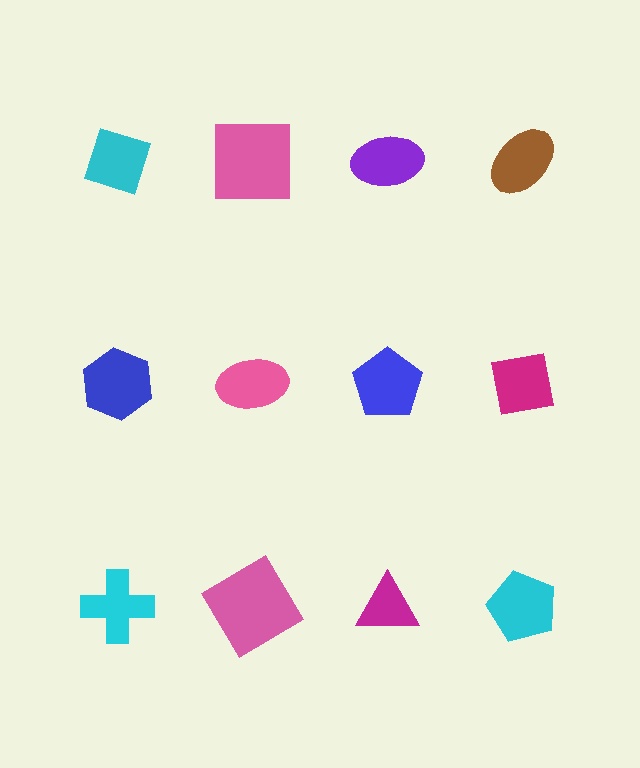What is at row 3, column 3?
A magenta triangle.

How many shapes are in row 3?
4 shapes.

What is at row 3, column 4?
A cyan pentagon.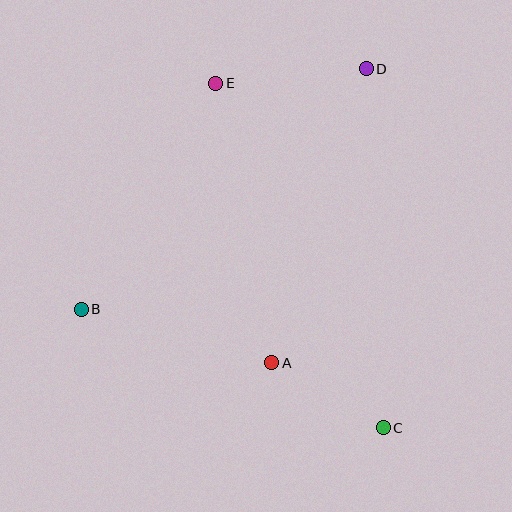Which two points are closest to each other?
Points A and C are closest to each other.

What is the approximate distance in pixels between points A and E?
The distance between A and E is approximately 285 pixels.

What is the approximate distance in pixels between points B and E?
The distance between B and E is approximately 263 pixels.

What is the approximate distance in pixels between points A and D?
The distance between A and D is approximately 309 pixels.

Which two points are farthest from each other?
Points C and E are farthest from each other.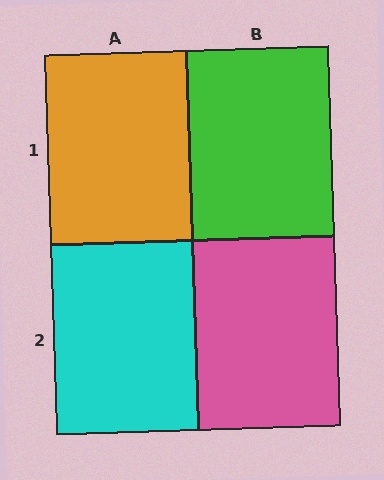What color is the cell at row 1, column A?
Orange.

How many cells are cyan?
1 cell is cyan.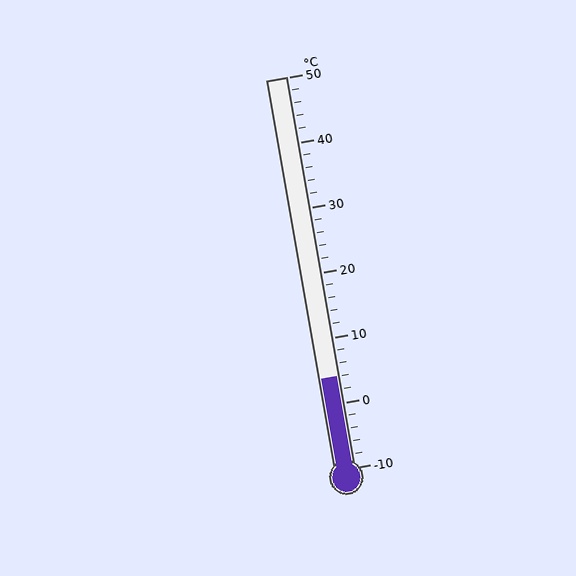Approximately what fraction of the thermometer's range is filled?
The thermometer is filled to approximately 25% of its range.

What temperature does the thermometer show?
The thermometer shows approximately 4°C.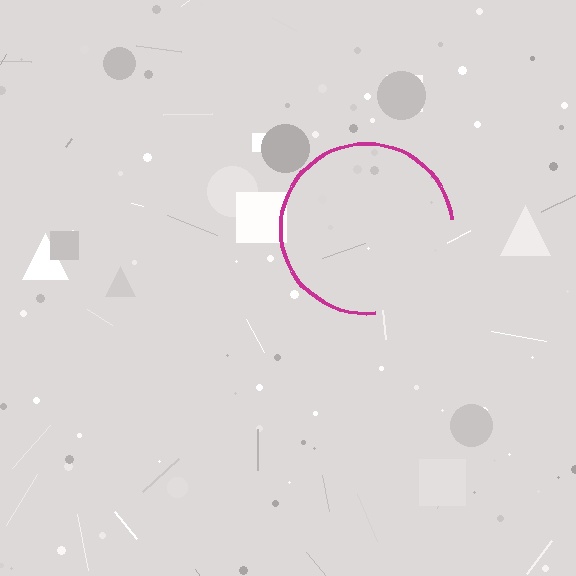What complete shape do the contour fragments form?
The contour fragments form a circle.